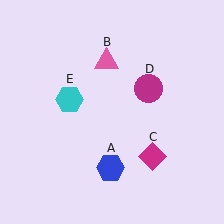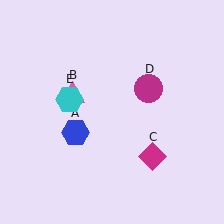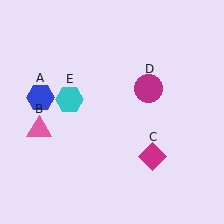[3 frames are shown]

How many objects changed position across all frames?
2 objects changed position: blue hexagon (object A), pink triangle (object B).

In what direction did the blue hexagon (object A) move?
The blue hexagon (object A) moved up and to the left.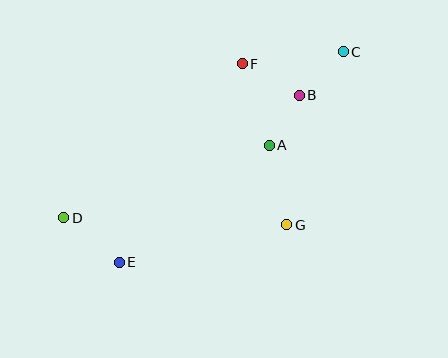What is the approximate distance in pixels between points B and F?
The distance between B and F is approximately 65 pixels.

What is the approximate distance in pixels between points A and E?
The distance between A and E is approximately 190 pixels.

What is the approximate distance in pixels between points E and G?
The distance between E and G is approximately 172 pixels.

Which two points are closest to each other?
Points A and B are closest to each other.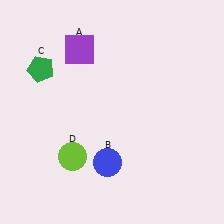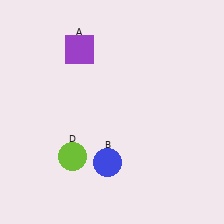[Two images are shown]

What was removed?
The green pentagon (C) was removed in Image 2.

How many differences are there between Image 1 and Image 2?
There is 1 difference between the two images.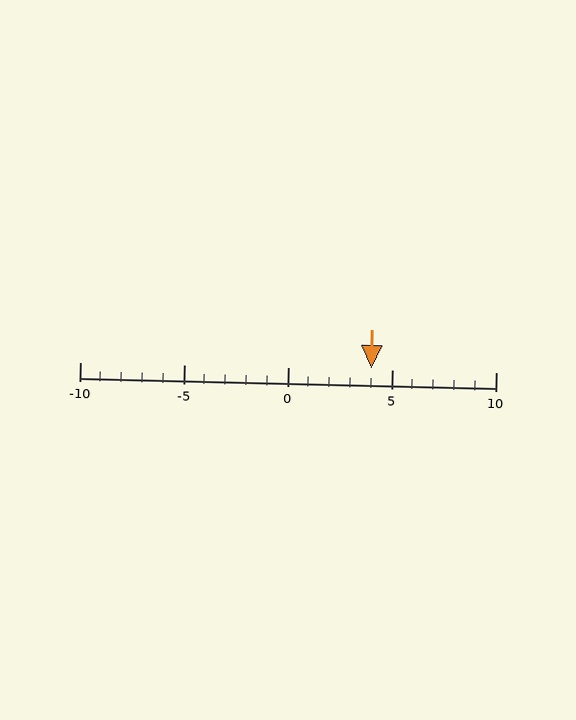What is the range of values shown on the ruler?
The ruler shows values from -10 to 10.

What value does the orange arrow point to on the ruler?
The orange arrow points to approximately 4.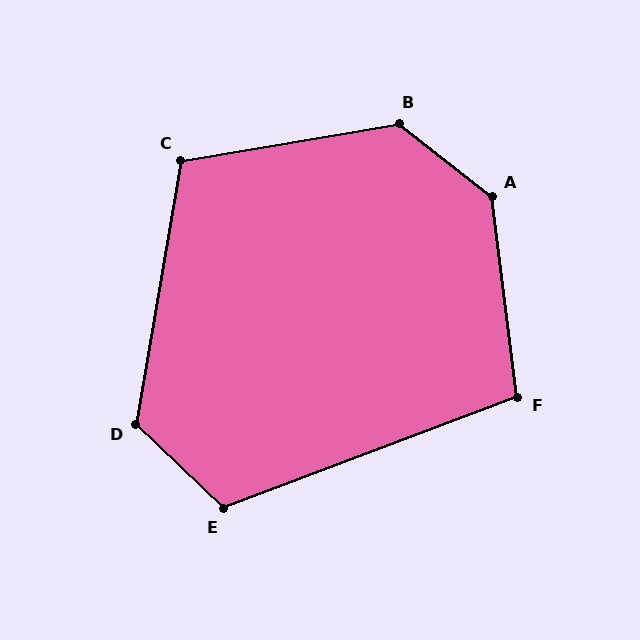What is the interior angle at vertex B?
Approximately 132 degrees (obtuse).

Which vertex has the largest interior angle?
A, at approximately 135 degrees.